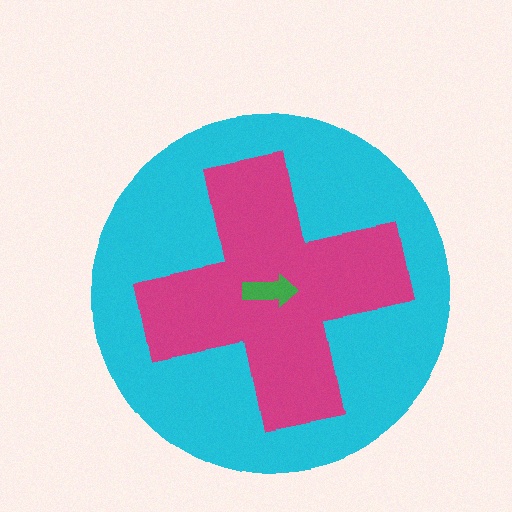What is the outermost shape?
The cyan circle.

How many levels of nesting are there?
3.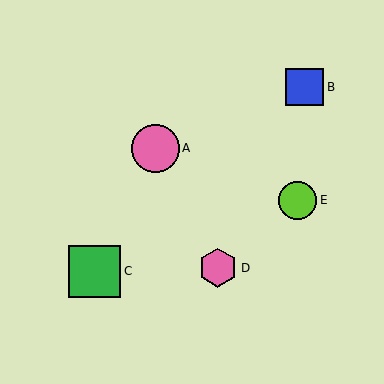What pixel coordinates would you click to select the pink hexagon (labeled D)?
Click at (218, 268) to select the pink hexagon D.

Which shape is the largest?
The green square (labeled C) is the largest.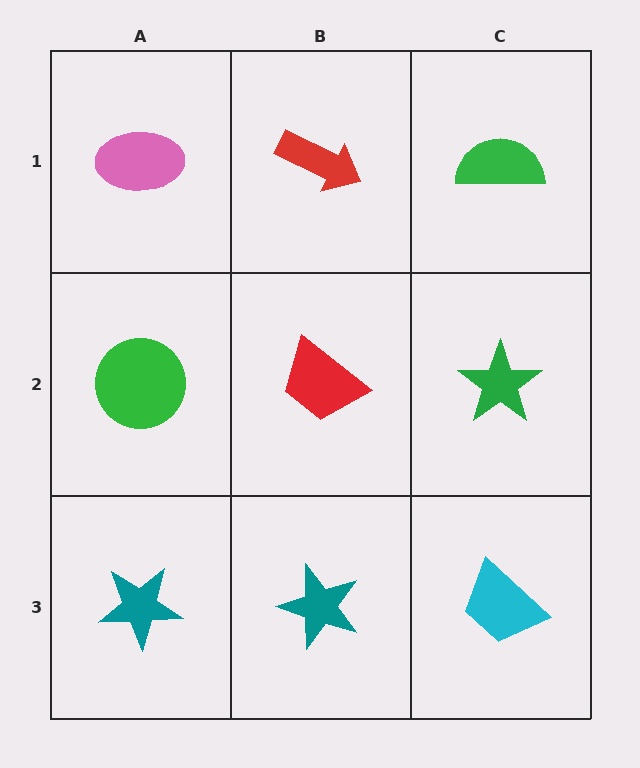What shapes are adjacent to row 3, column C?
A green star (row 2, column C), a teal star (row 3, column B).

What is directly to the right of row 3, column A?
A teal star.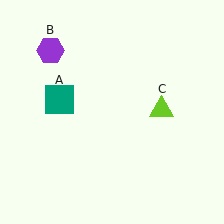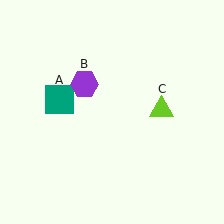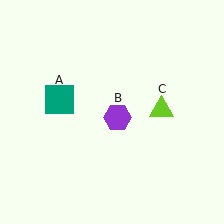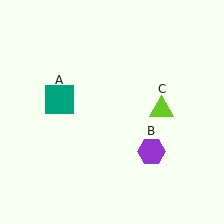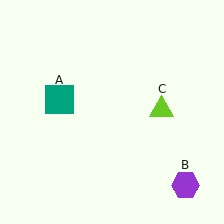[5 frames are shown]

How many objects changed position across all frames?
1 object changed position: purple hexagon (object B).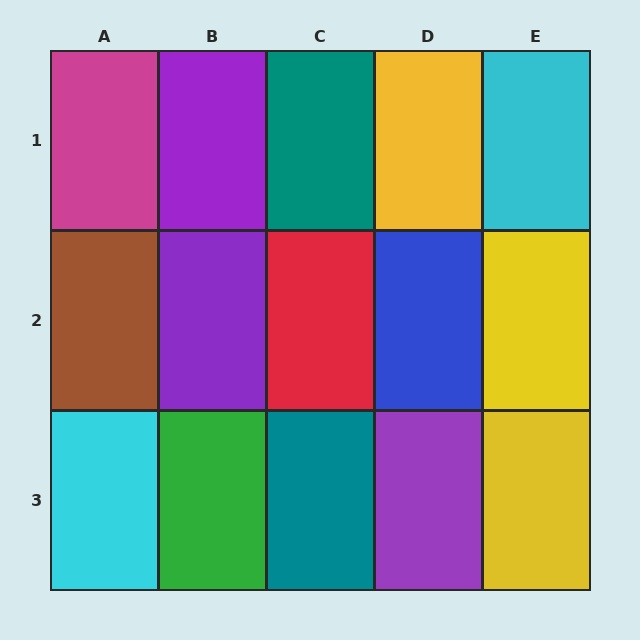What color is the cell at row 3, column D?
Purple.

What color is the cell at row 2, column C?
Red.